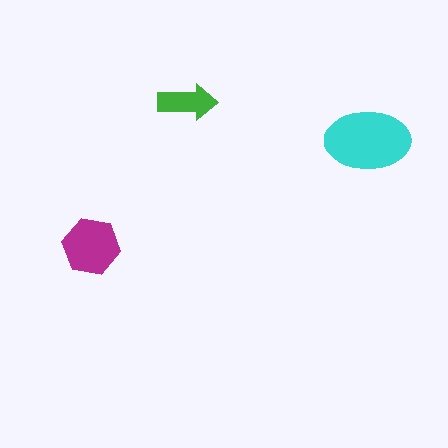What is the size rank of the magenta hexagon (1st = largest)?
2nd.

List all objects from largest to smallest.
The cyan ellipse, the magenta hexagon, the green arrow.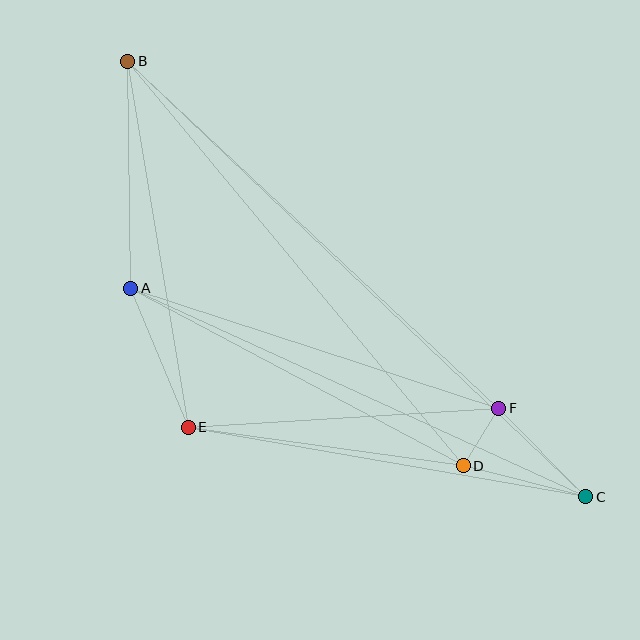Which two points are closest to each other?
Points D and F are closest to each other.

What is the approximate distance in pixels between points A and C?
The distance between A and C is approximately 501 pixels.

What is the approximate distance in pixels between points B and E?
The distance between B and E is approximately 371 pixels.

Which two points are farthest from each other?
Points B and C are farthest from each other.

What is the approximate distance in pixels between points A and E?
The distance between A and E is approximately 151 pixels.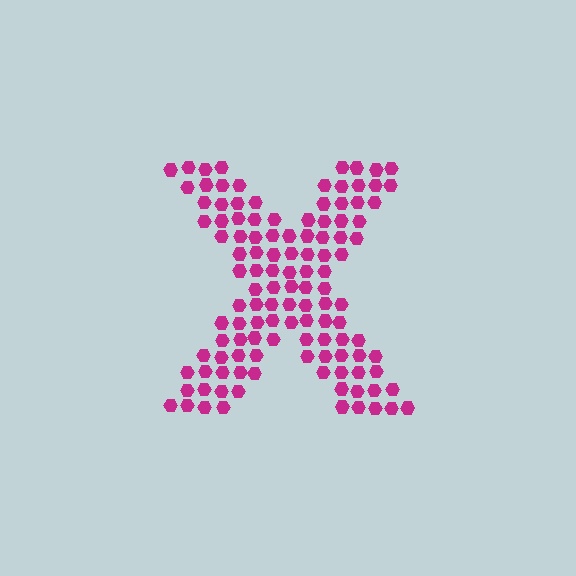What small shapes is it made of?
It is made of small hexagons.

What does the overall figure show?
The overall figure shows the letter X.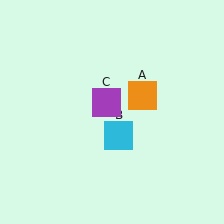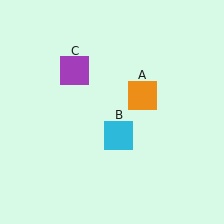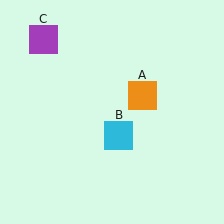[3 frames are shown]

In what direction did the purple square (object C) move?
The purple square (object C) moved up and to the left.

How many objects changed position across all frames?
1 object changed position: purple square (object C).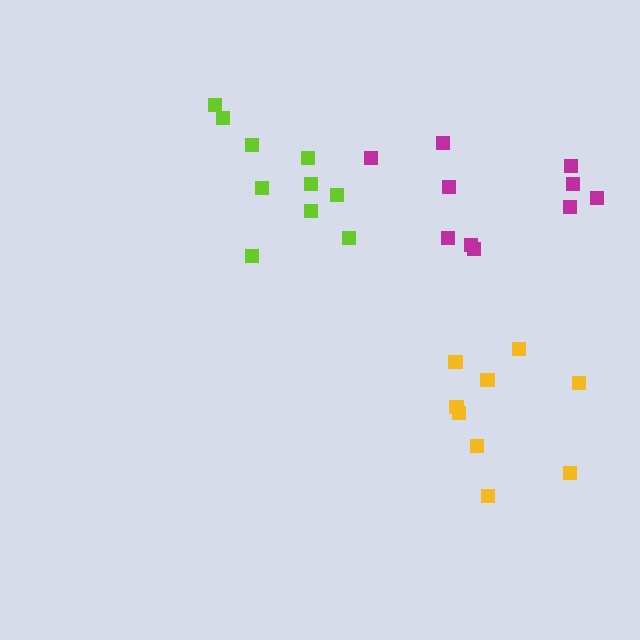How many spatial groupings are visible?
There are 3 spatial groupings.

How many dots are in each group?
Group 1: 9 dots, Group 2: 10 dots, Group 3: 10 dots (29 total).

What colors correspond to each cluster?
The clusters are colored: yellow, lime, magenta.